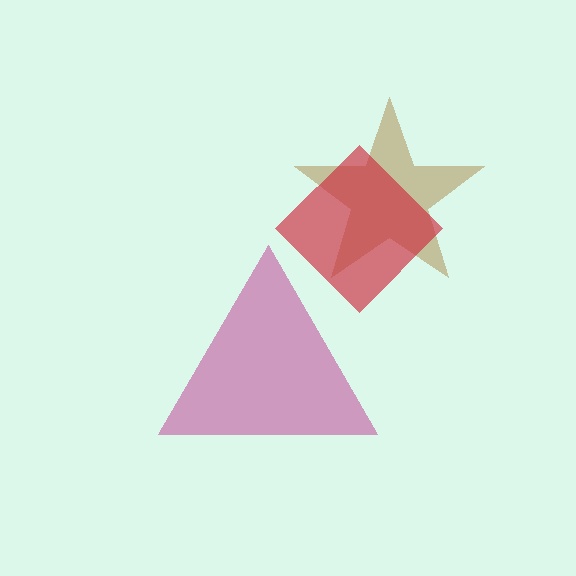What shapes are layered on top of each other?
The layered shapes are: a brown star, a magenta triangle, a red diamond.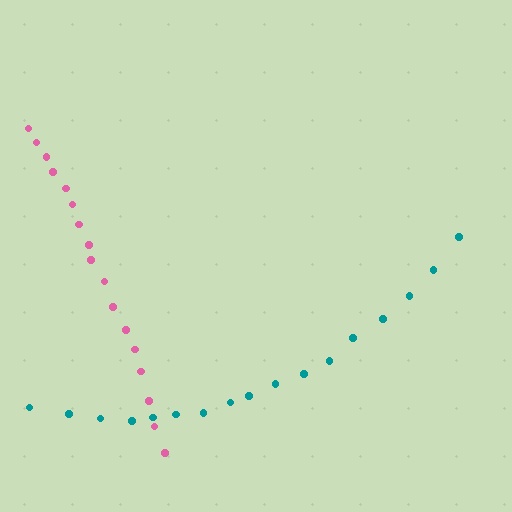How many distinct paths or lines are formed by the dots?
There are 2 distinct paths.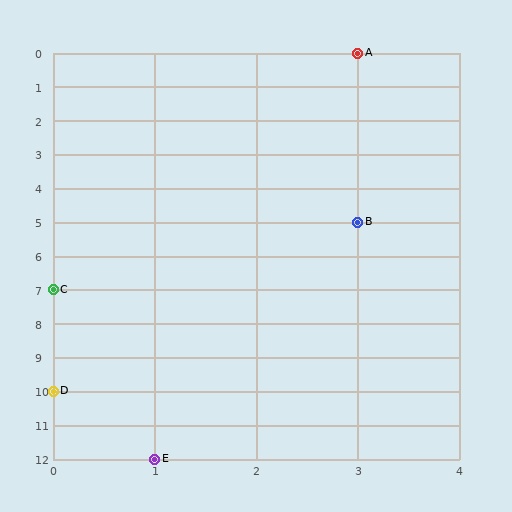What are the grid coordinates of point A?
Point A is at grid coordinates (3, 0).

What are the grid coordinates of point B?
Point B is at grid coordinates (3, 5).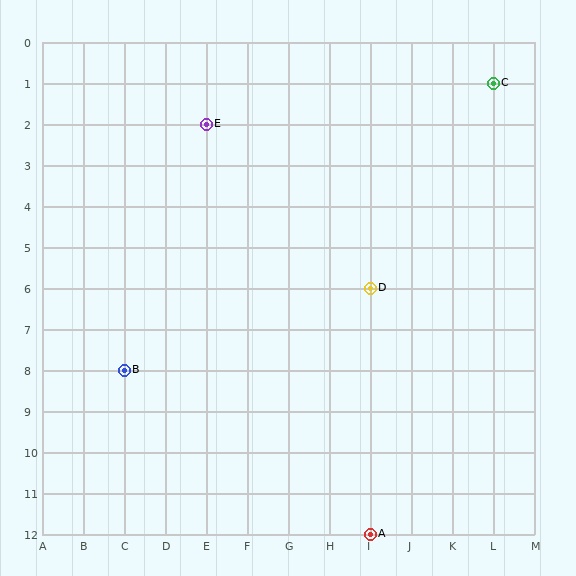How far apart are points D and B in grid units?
Points D and B are 6 columns and 2 rows apart (about 6.3 grid units diagonally).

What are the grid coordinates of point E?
Point E is at grid coordinates (E, 2).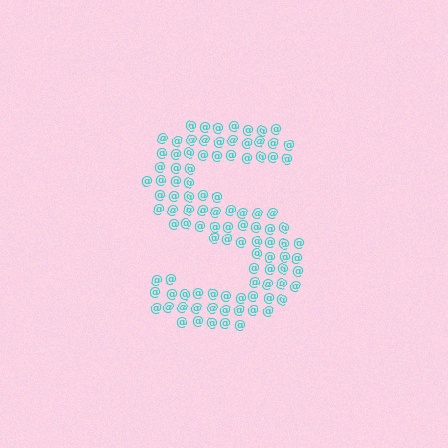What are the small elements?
The small elements are at signs.